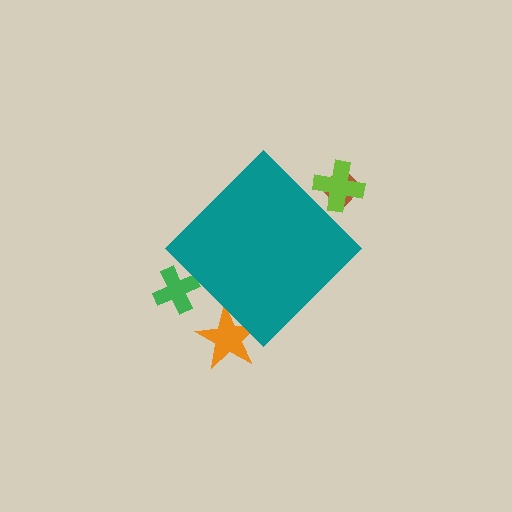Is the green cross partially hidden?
Yes, the green cross is partially hidden behind the teal diamond.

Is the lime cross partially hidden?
Yes, the lime cross is partially hidden behind the teal diamond.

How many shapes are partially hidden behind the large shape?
4 shapes are partially hidden.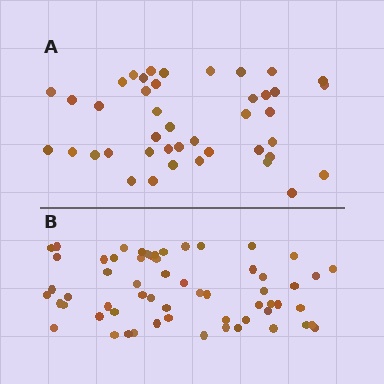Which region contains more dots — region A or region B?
Region B (the bottom region) has more dots.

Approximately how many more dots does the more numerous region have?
Region B has approximately 20 more dots than region A.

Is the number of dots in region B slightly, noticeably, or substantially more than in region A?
Region B has noticeably more, but not dramatically so. The ratio is roughly 1.4 to 1.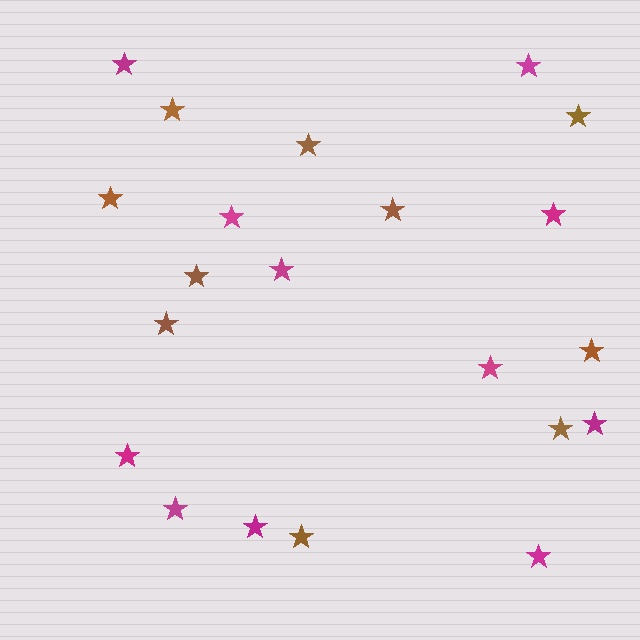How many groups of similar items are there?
There are 2 groups: one group of magenta stars (11) and one group of brown stars (10).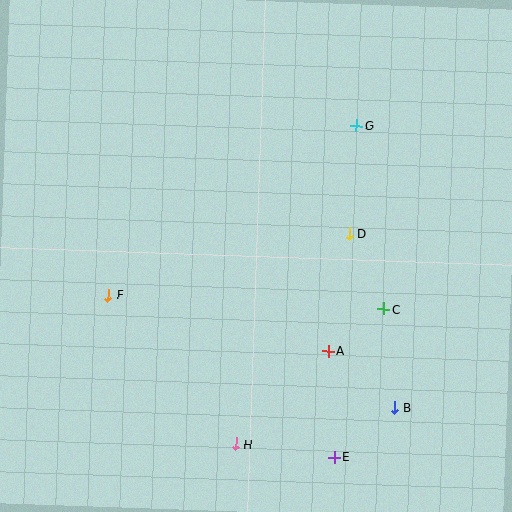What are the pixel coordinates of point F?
Point F is at (108, 295).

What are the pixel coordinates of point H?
Point H is at (236, 444).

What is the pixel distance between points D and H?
The distance between D and H is 239 pixels.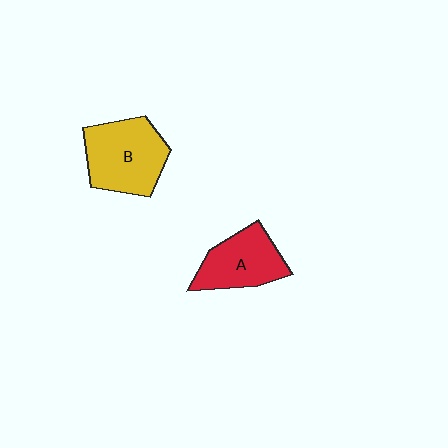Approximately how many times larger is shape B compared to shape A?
Approximately 1.2 times.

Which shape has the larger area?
Shape B (yellow).